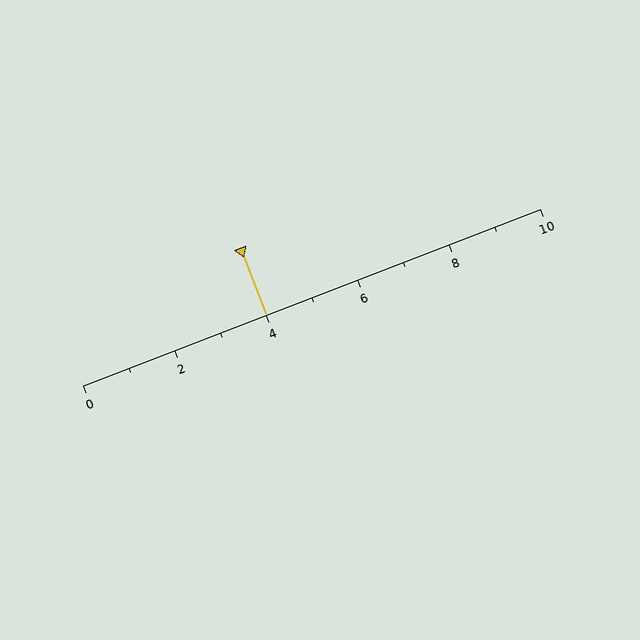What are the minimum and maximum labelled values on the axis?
The axis runs from 0 to 10.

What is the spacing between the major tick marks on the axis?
The major ticks are spaced 2 apart.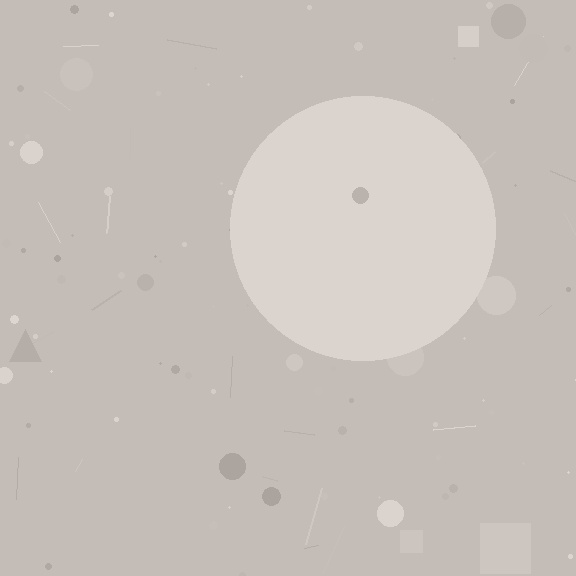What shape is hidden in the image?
A circle is hidden in the image.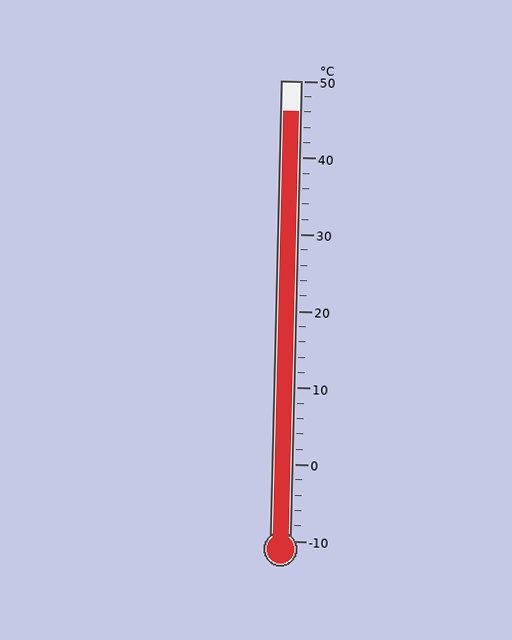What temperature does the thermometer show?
The thermometer shows approximately 46°C.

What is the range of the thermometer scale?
The thermometer scale ranges from -10°C to 50°C.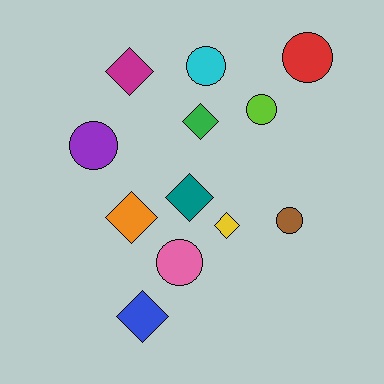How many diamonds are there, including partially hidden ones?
There are 6 diamonds.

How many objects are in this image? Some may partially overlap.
There are 12 objects.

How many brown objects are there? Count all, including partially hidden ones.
There is 1 brown object.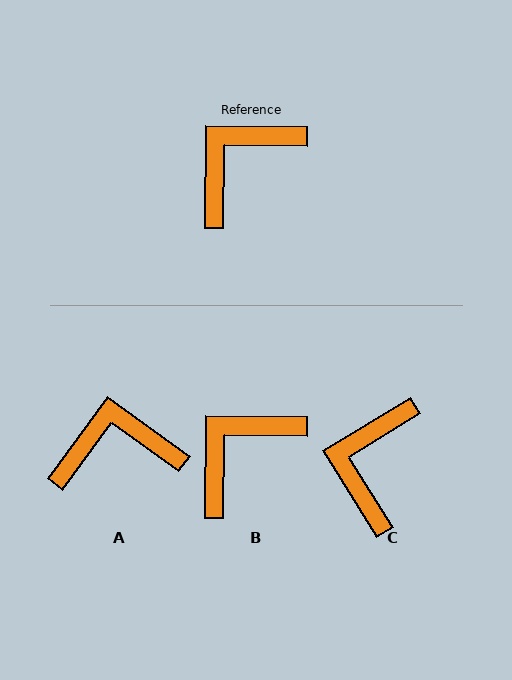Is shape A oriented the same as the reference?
No, it is off by about 35 degrees.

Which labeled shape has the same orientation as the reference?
B.